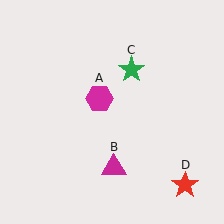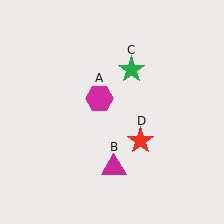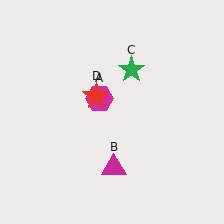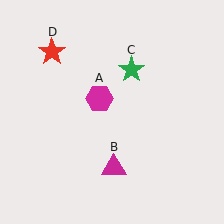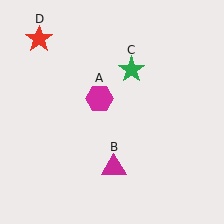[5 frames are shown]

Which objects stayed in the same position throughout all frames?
Magenta hexagon (object A) and magenta triangle (object B) and green star (object C) remained stationary.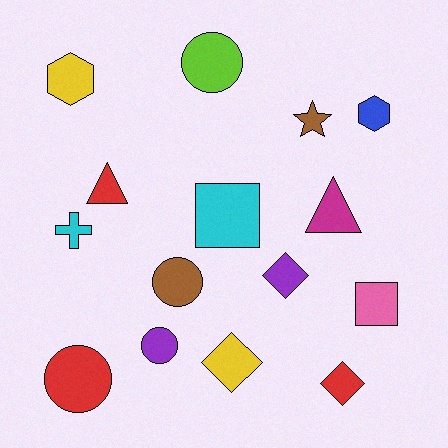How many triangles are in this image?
There are 2 triangles.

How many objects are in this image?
There are 15 objects.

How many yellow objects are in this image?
There are 2 yellow objects.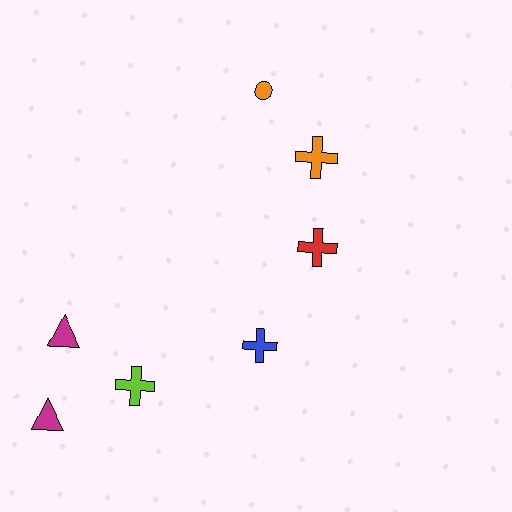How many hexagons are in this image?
There are no hexagons.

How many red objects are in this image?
There is 1 red object.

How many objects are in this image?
There are 7 objects.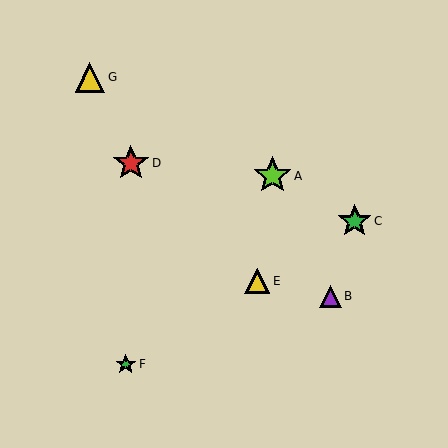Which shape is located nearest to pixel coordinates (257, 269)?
The yellow triangle (labeled E) at (257, 281) is nearest to that location.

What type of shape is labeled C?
Shape C is a green star.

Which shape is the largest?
The lime star (labeled A) is the largest.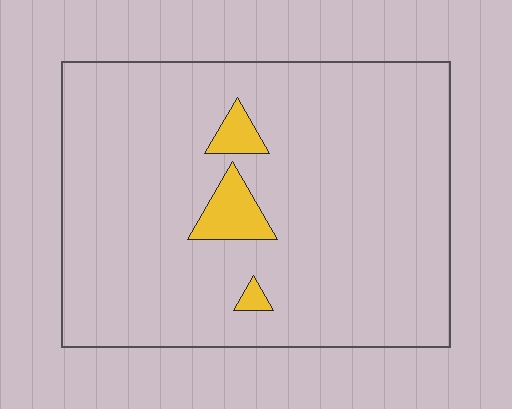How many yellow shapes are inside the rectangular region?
3.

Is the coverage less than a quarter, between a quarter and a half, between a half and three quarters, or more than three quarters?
Less than a quarter.